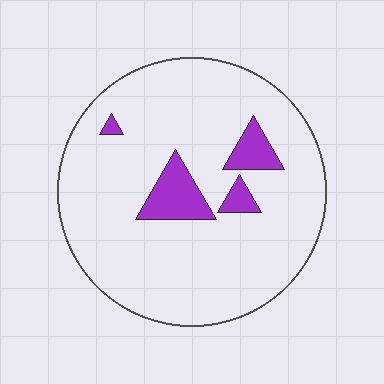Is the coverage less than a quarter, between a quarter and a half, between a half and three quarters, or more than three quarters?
Less than a quarter.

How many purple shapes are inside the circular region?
4.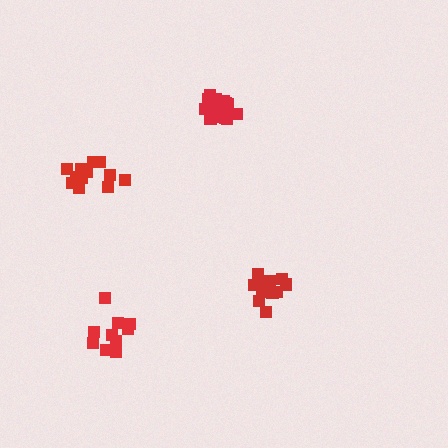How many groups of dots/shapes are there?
There are 4 groups.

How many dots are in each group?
Group 1: 16 dots, Group 2: 12 dots, Group 3: 12 dots, Group 4: 10 dots (50 total).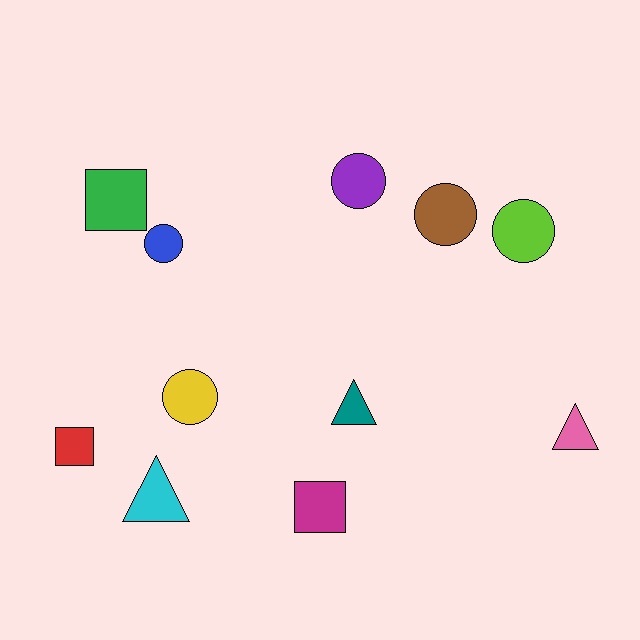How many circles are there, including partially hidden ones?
There are 5 circles.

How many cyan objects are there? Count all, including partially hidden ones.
There is 1 cyan object.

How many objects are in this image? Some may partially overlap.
There are 11 objects.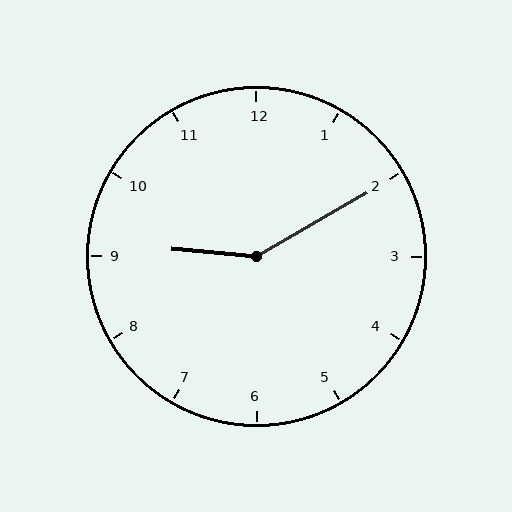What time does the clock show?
9:10.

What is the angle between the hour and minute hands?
Approximately 145 degrees.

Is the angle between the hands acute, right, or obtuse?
It is obtuse.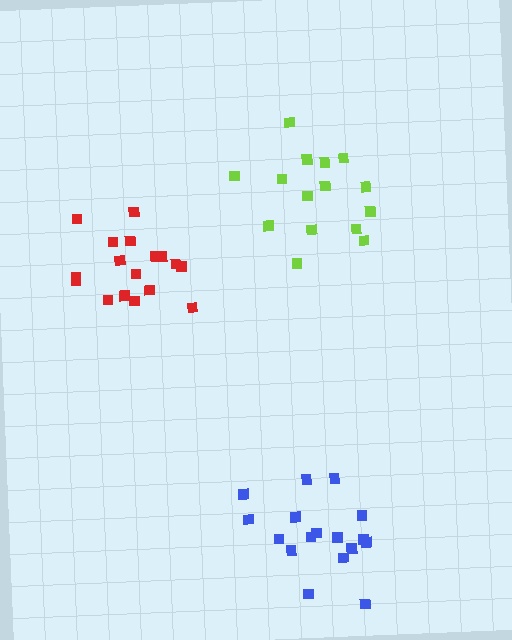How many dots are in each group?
Group 1: 17 dots, Group 2: 17 dots, Group 3: 15 dots (49 total).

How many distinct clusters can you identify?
There are 3 distinct clusters.